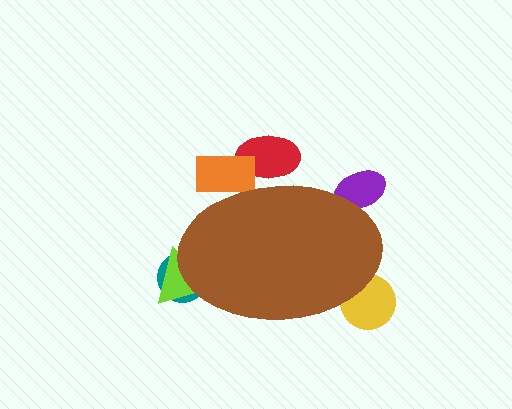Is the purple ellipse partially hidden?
Yes, the purple ellipse is partially hidden behind the brown ellipse.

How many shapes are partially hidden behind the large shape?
6 shapes are partially hidden.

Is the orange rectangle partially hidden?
Yes, the orange rectangle is partially hidden behind the brown ellipse.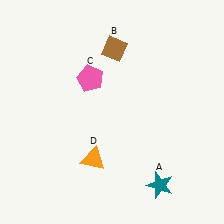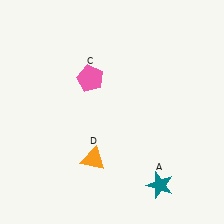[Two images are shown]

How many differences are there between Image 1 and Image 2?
There is 1 difference between the two images.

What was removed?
The brown diamond (B) was removed in Image 2.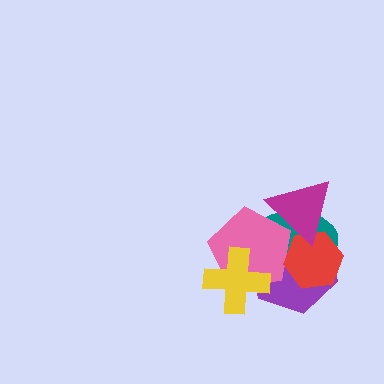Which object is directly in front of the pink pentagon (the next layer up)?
The red hexagon is directly in front of the pink pentagon.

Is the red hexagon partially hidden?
Yes, it is partially covered by another shape.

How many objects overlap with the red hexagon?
4 objects overlap with the red hexagon.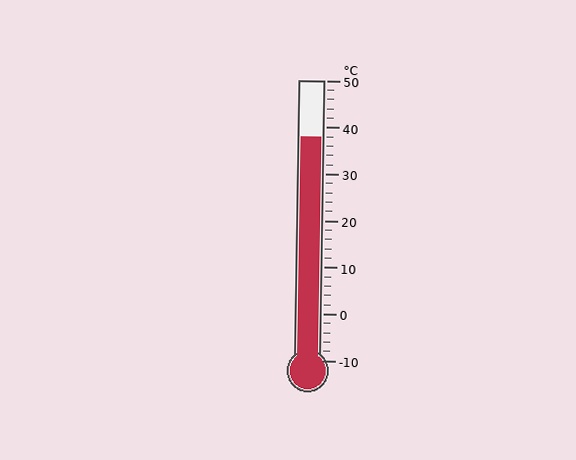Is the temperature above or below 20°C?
The temperature is above 20°C.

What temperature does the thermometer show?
The thermometer shows approximately 38°C.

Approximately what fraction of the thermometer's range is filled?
The thermometer is filled to approximately 80% of its range.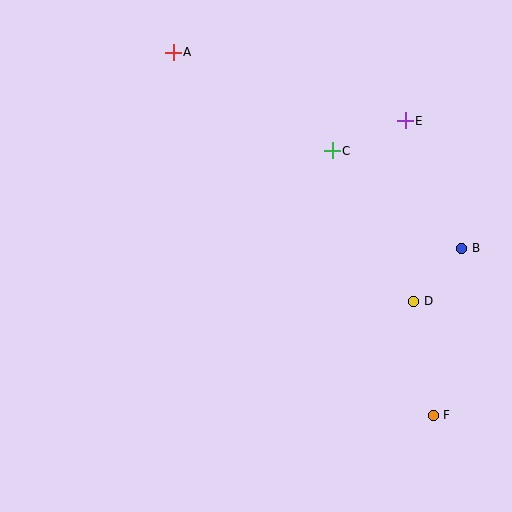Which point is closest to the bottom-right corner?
Point F is closest to the bottom-right corner.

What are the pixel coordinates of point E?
Point E is at (405, 121).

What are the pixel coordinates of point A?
Point A is at (173, 52).